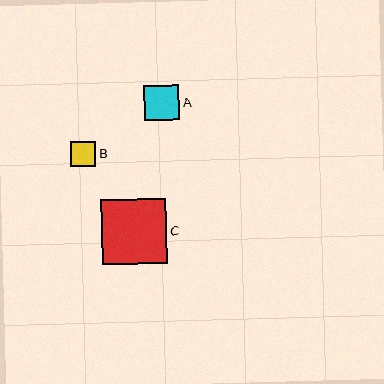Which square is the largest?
Square C is the largest with a size of approximately 66 pixels.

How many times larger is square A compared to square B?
Square A is approximately 1.4 times the size of square B.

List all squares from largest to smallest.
From largest to smallest: C, A, B.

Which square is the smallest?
Square B is the smallest with a size of approximately 25 pixels.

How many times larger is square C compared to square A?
Square C is approximately 1.9 times the size of square A.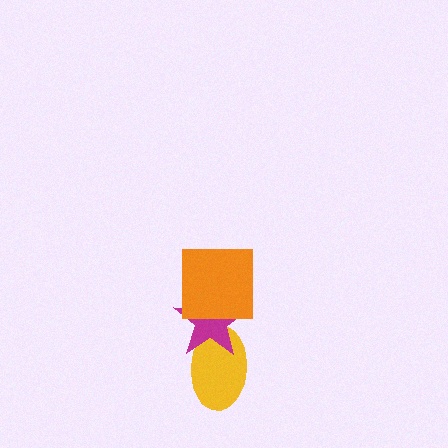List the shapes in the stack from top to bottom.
From top to bottom: the orange square, the magenta star, the yellow ellipse.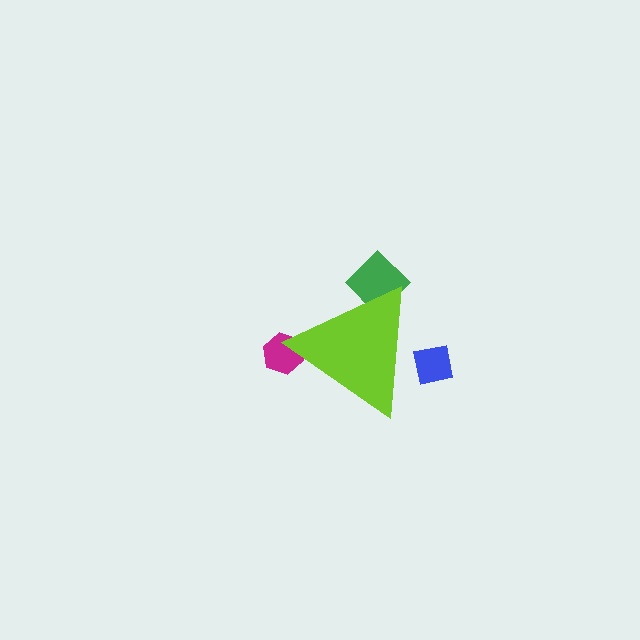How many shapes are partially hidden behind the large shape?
3 shapes are partially hidden.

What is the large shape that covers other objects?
A lime triangle.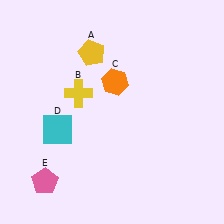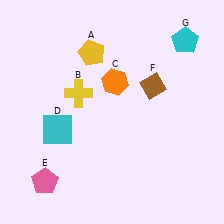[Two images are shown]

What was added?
A brown diamond (F), a cyan pentagon (G) were added in Image 2.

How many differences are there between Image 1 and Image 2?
There are 2 differences between the two images.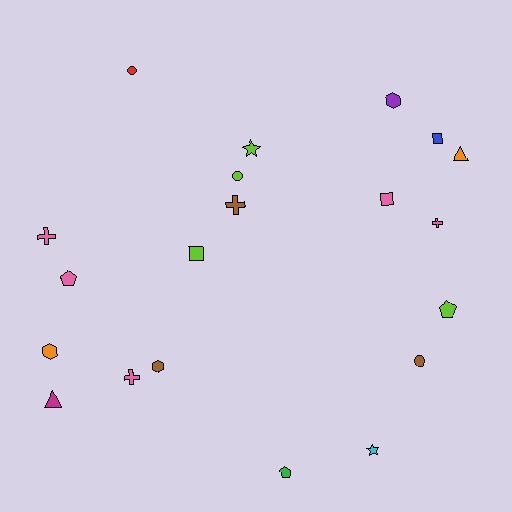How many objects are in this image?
There are 20 objects.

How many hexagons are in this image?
There are 3 hexagons.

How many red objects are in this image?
There is 1 red object.